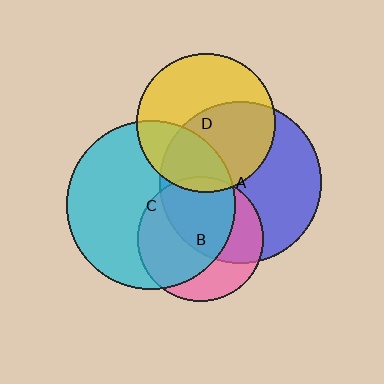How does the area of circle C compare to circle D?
Approximately 1.5 times.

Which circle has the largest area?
Circle C (cyan).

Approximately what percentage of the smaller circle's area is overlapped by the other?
Approximately 55%.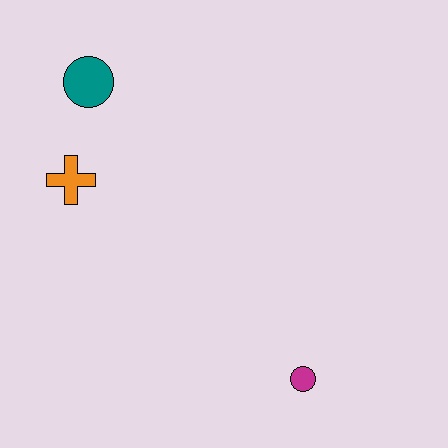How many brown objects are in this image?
There are no brown objects.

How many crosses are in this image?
There is 1 cross.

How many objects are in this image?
There are 3 objects.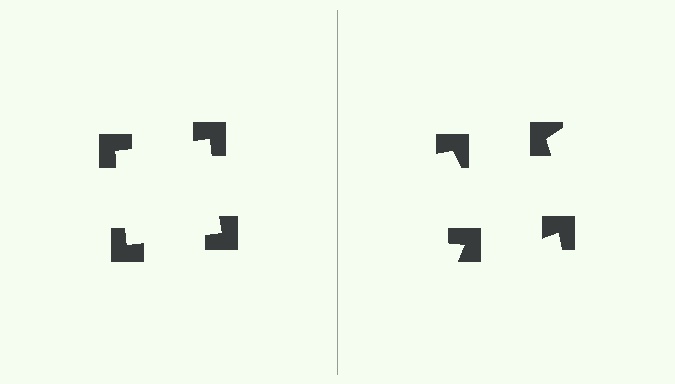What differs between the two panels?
The notched squares are positioned identically on both sides; only the wedge orientations differ. On the left they align to a square; on the right they are misaligned.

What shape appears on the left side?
An illusory square.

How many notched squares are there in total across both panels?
8 — 4 on each side.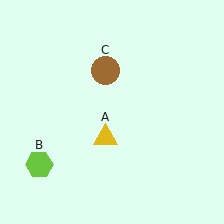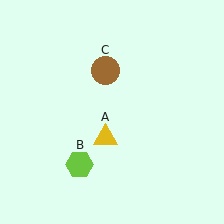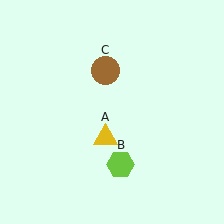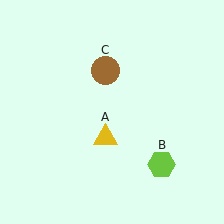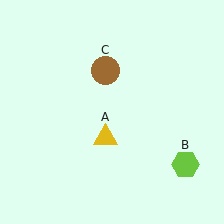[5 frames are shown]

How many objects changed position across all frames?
1 object changed position: lime hexagon (object B).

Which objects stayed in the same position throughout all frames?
Yellow triangle (object A) and brown circle (object C) remained stationary.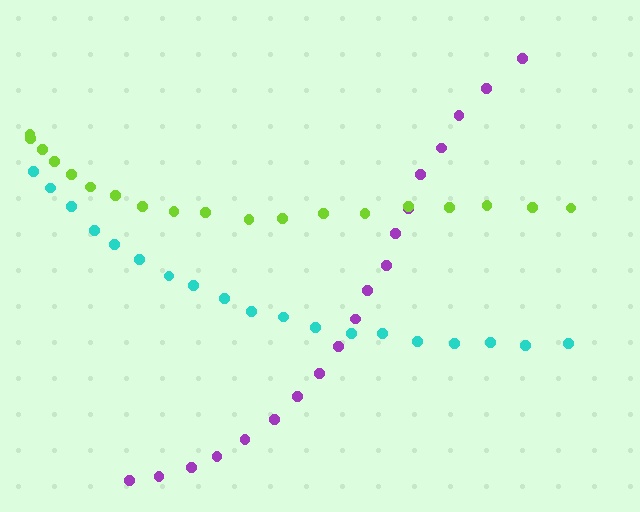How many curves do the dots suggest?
There are 3 distinct paths.